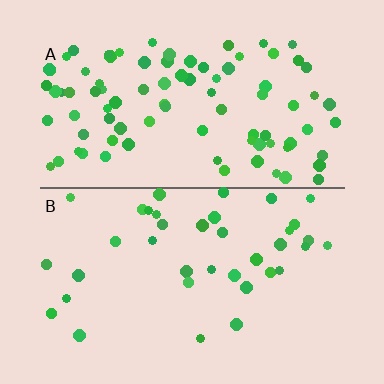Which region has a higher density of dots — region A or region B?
A (the top).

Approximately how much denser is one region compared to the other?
Approximately 2.3× — region A over region B.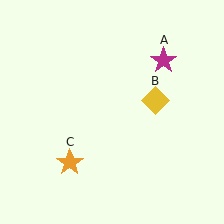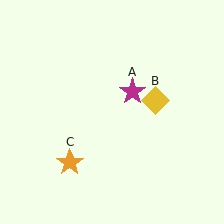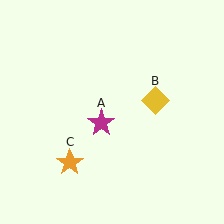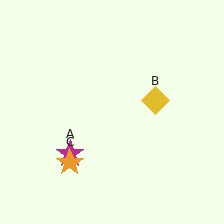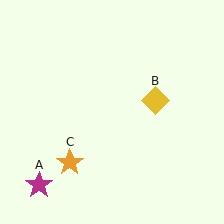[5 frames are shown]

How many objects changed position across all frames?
1 object changed position: magenta star (object A).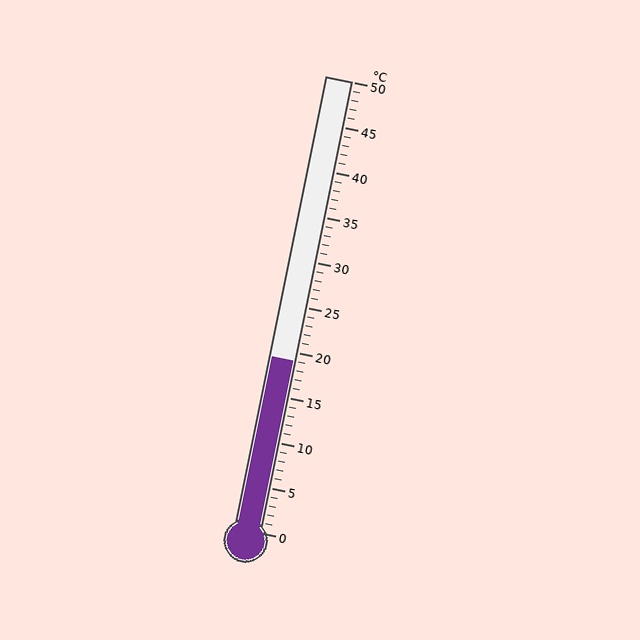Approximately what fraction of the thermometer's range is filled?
The thermometer is filled to approximately 40% of its range.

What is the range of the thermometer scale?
The thermometer scale ranges from 0°C to 50°C.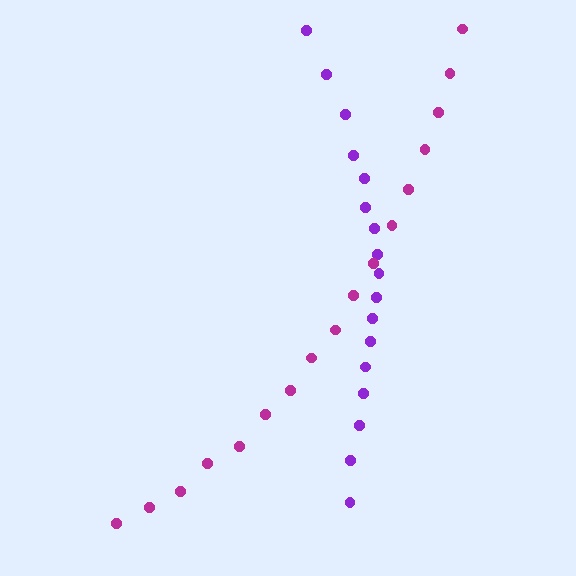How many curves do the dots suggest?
There are 2 distinct paths.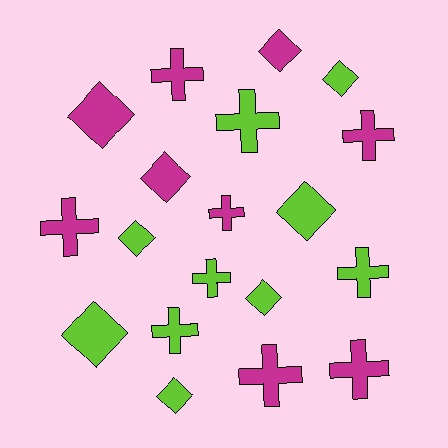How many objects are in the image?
There are 19 objects.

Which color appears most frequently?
Lime, with 10 objects.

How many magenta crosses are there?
There are 6 magenta crosses.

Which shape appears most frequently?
Cross, with 10 objects.